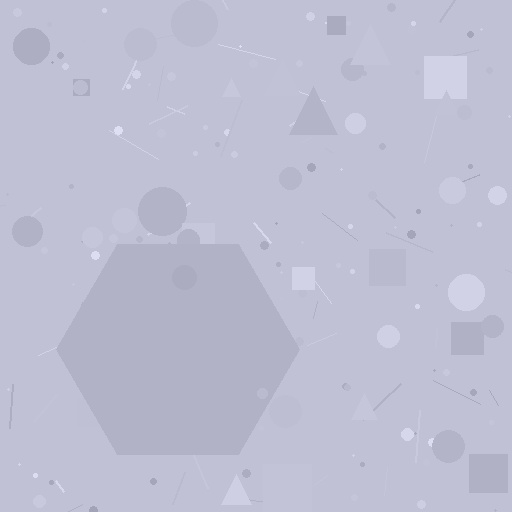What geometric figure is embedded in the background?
A hexagon is embedded in the background.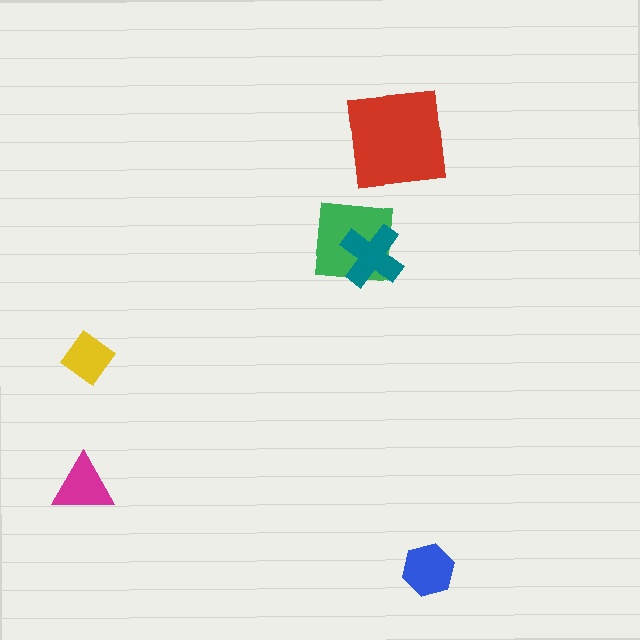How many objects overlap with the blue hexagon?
0 objects overlap with the blue hexagon.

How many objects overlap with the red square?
0 objects overlap with the red square.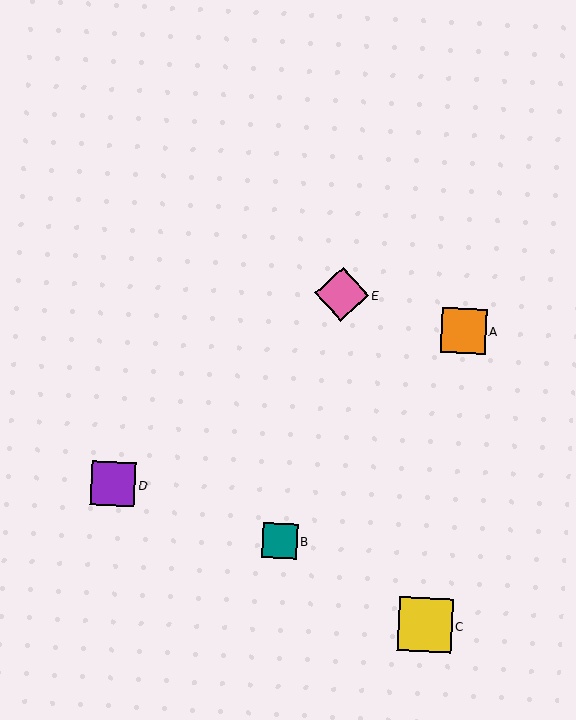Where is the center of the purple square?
The center of the purple square is at (113, 484).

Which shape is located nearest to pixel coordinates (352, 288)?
The pink diamond (labeled E) at (342, 294) is nearest to that location.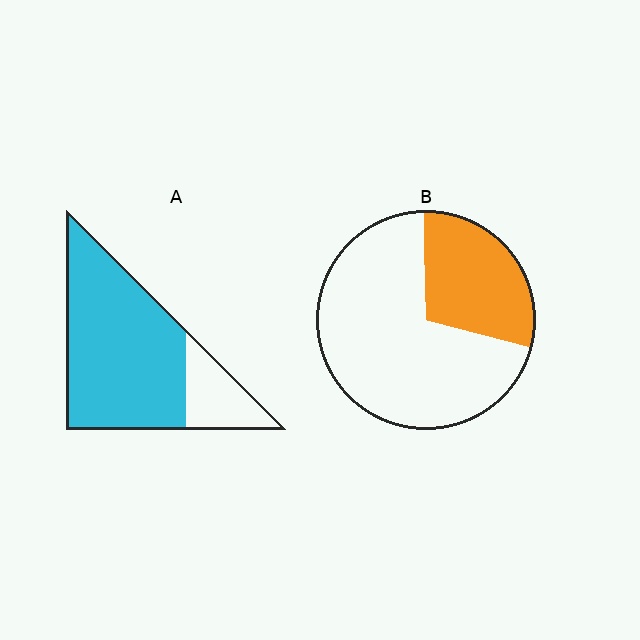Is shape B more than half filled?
No.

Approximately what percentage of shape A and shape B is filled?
A is approximately 80% and B is approximately 30%.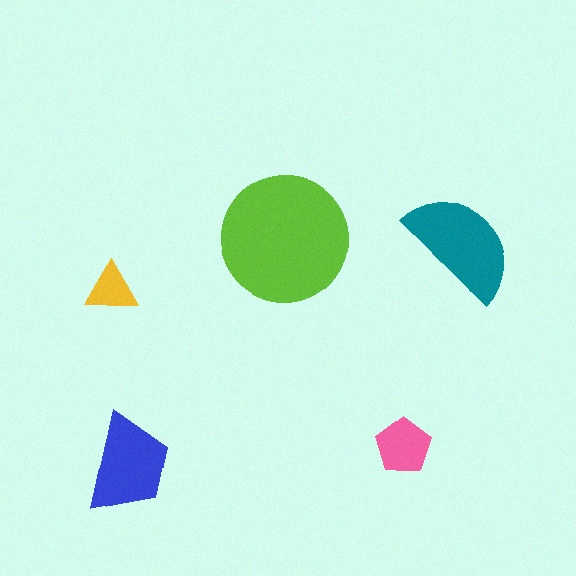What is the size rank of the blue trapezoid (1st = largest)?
3rd.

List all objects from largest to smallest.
The lime circle, the teal semicircle, the blue trapezoid, the pink pentagon, the yellow triangle.